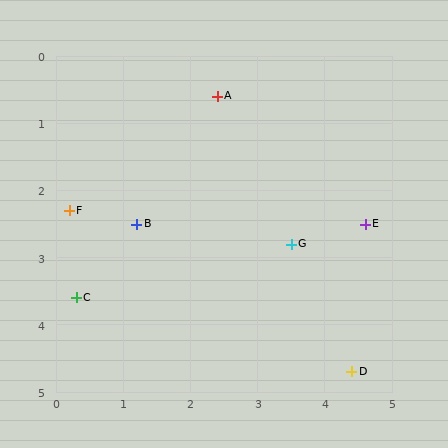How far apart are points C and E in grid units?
Points C and E are about 4.4 grid units apart.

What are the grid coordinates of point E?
Point E is at approximately (4.6, 2.5).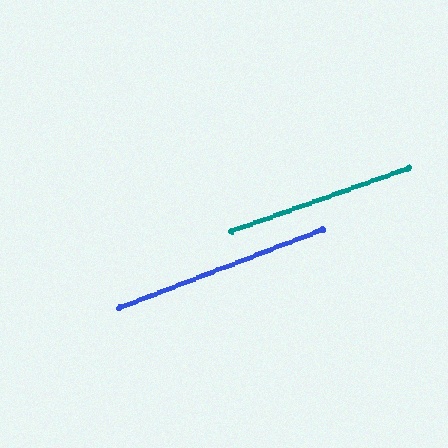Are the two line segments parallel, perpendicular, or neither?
Parallel — their directions differ by only 1.3°.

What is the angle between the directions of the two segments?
Approximately 1 degree.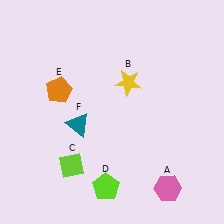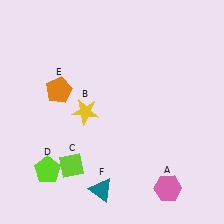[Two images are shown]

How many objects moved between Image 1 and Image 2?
3 objects moved between the two images.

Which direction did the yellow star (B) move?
The yellow star (B) moved left.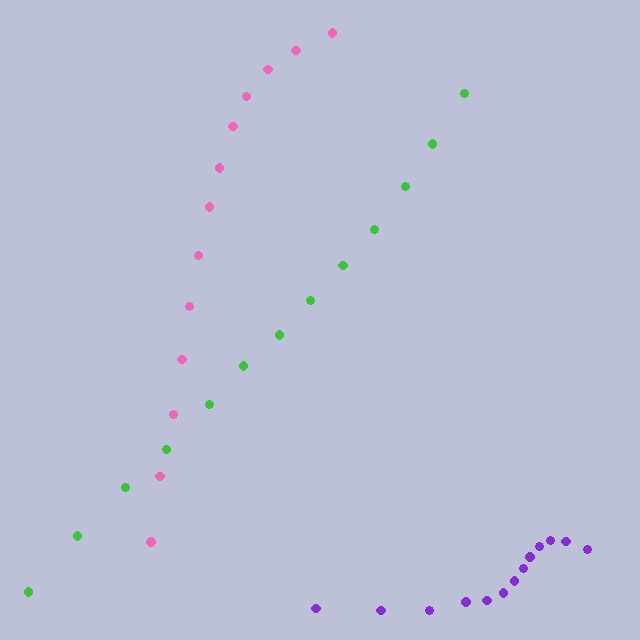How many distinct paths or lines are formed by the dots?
There are 3 distinct paths.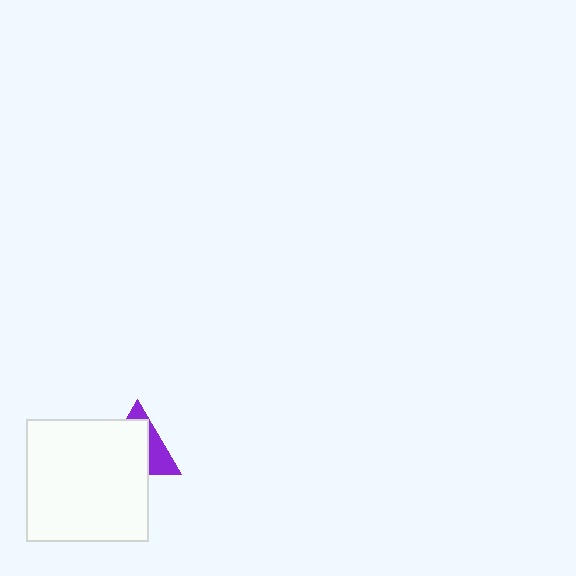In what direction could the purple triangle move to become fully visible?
The purple triangle could move toward the upper-right. That would shift it out from behind the white square entirely.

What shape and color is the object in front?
The object in front is a white square.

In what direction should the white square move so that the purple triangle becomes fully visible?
The white square should move toward the lower-left. That is the shortest direction to clear the overlap and leave the purple triangle fully visible.